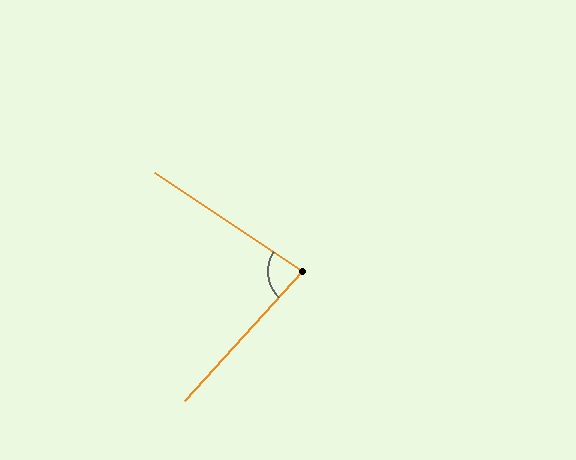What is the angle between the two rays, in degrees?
Approximately 81 degrees.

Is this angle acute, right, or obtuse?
It is acute.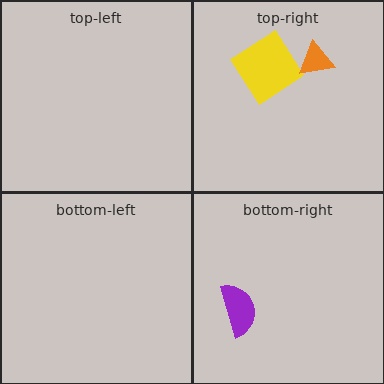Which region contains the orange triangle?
The top-right region.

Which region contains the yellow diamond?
The top-right region.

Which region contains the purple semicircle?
The bottom-right region.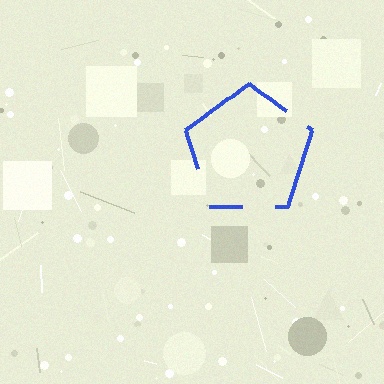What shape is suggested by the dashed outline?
The dashed outline suggests a pentagon.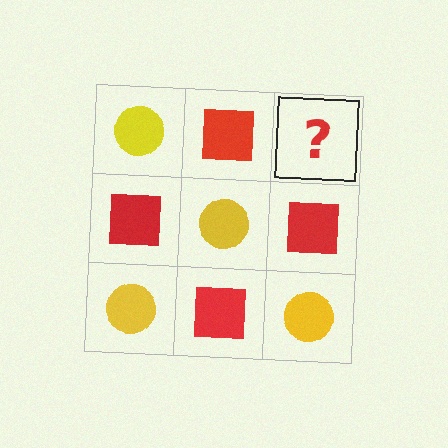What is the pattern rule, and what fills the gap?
The rule is that it alternates yellow circle and red square in a checkerboard pattern. The gap should be filled with a yellow circle.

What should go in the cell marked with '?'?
The missing cell should contain a yellow circle.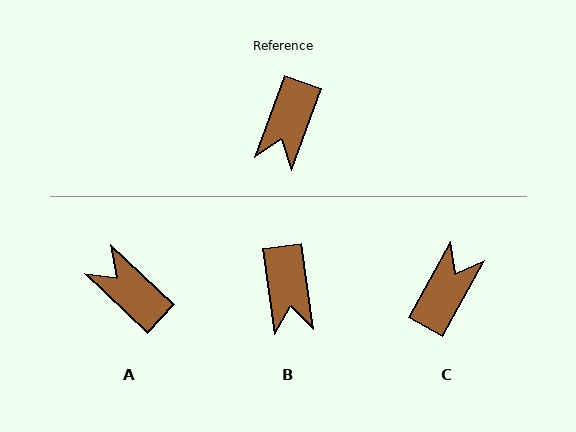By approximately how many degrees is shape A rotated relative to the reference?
Approximately 113 degrees clockwise.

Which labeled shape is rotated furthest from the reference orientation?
C, about 171 degrees away.